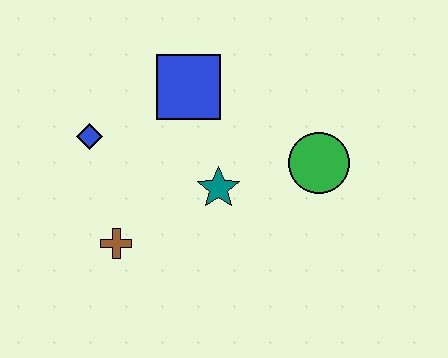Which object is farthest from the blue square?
The brown cross is farthest from the blue square.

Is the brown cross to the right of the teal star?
No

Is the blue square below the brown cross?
No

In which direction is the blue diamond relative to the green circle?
The blue diamond is to the left of the green circle.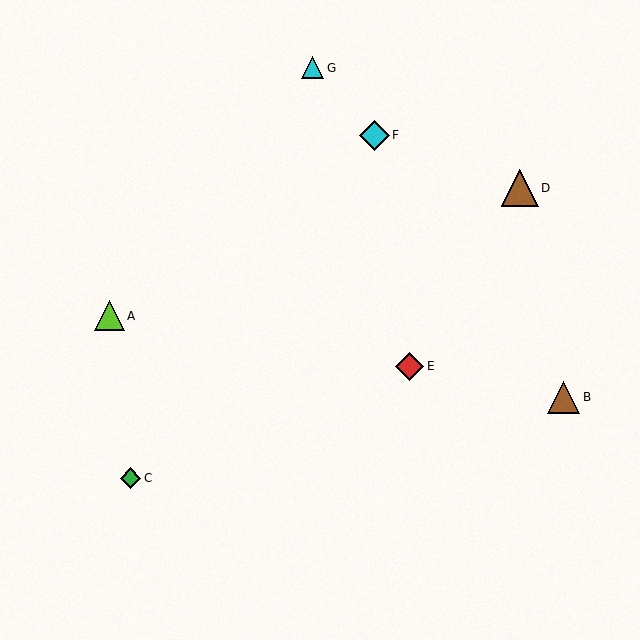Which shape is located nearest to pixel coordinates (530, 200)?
The brown triangle (labeled D) at (520, 188) is nearest to that location.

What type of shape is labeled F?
Shape F is a cyan diamond.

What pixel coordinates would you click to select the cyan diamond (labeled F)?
Click at (375, 135) to select the cyan diamond F.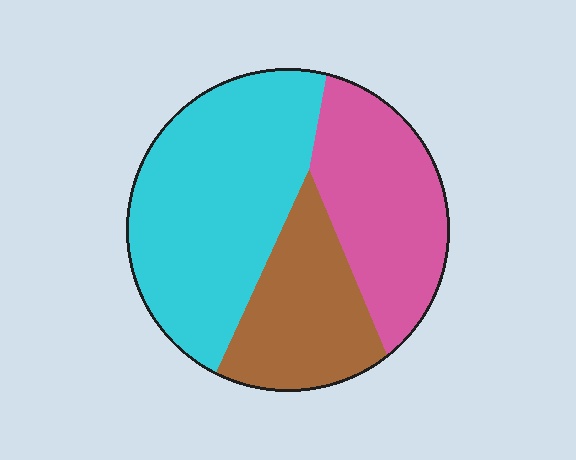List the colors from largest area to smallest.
From largest to smallest: cyan, pink, brown.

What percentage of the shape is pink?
Pink takes up about one third (1/3) of the shape.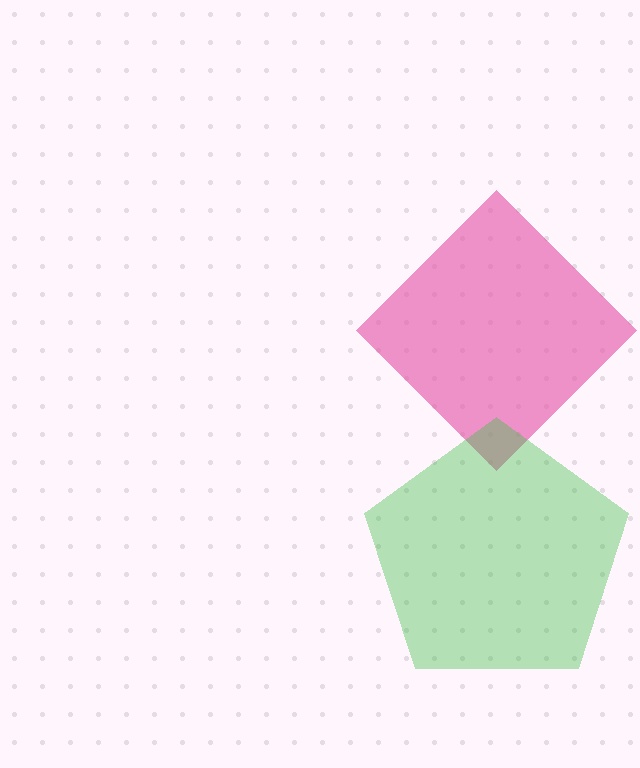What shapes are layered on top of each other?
The layered shapes are: a pink diamond, a green pentagon.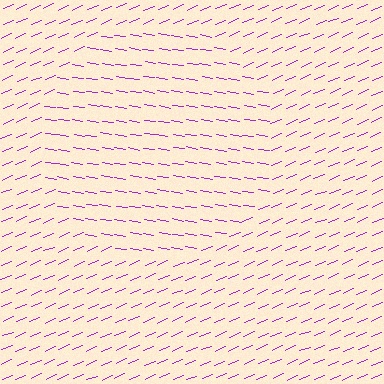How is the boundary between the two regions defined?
The boundary is defined purely by a change in line orientation (approximately 32 degrees difference). All lines are the same color and thickness.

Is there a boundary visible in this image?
Yes, there is a texture boundary formed by a change in line orientation.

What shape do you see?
I see a circle.